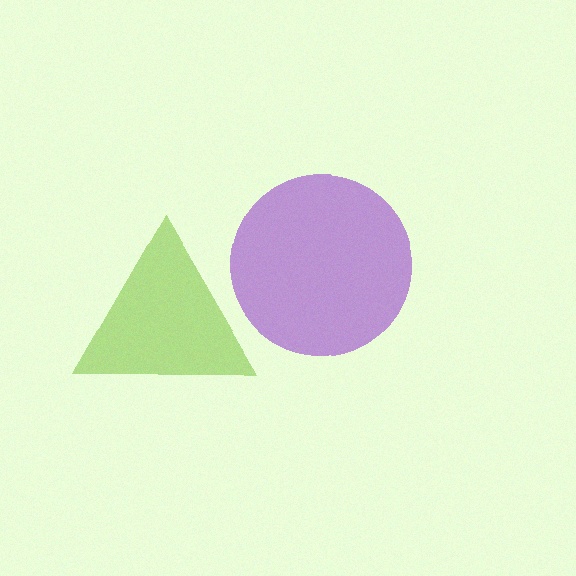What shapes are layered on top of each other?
The layered shapes are: a purple circle, a lime triangle.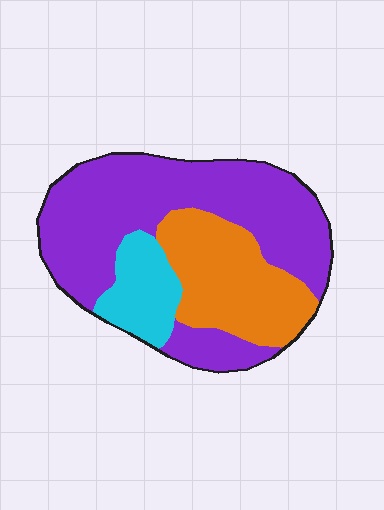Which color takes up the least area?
Cyan, at roughly 15%.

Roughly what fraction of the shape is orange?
Orange covers roughly 30% of the shape.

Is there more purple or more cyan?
Purple.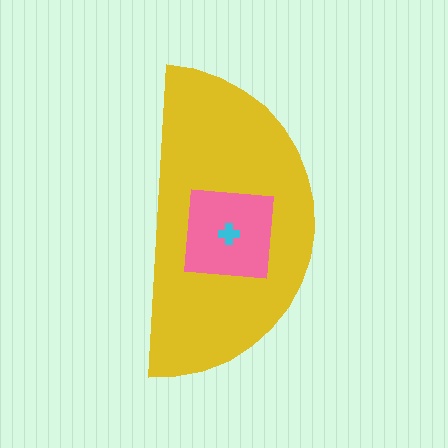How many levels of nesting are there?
3.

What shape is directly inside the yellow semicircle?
The pink square.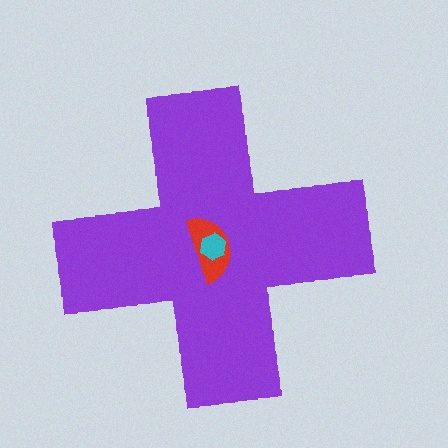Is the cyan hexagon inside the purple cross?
Yes.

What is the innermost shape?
The cyan hexagon.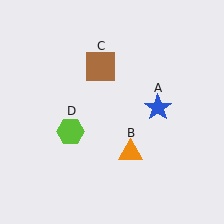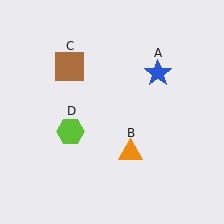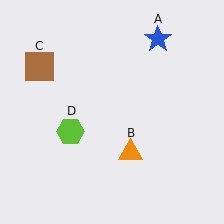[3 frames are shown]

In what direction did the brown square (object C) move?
The brown square (object C) moved left.